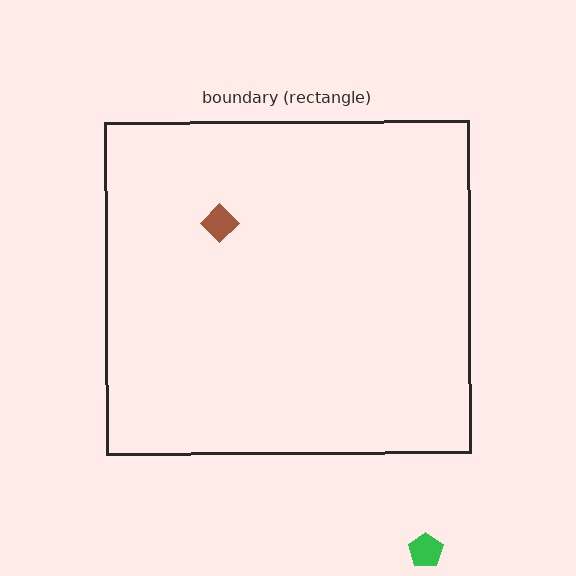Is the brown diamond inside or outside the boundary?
Inside.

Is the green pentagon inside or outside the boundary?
Outside.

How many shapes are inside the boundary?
1 inside, 1 outside.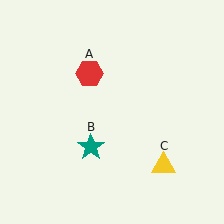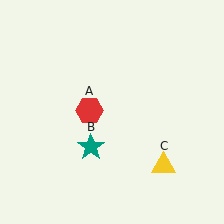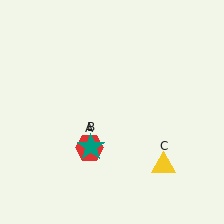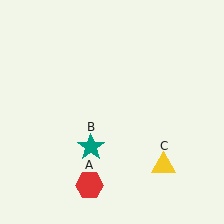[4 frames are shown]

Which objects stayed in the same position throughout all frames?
Teal star (object B) and yellow triangle (object C) remained stationary.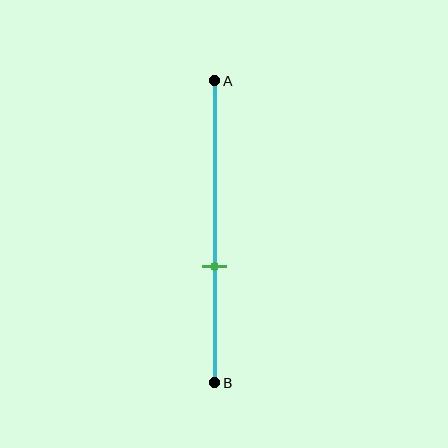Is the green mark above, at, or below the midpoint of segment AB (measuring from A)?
The green mark is below the midpoint of segment AB.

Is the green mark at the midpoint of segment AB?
No, the mark is at about 60% from A, not at the 50% midpoint.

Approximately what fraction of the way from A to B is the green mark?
The green mark is approximately 60% of the way from A to B.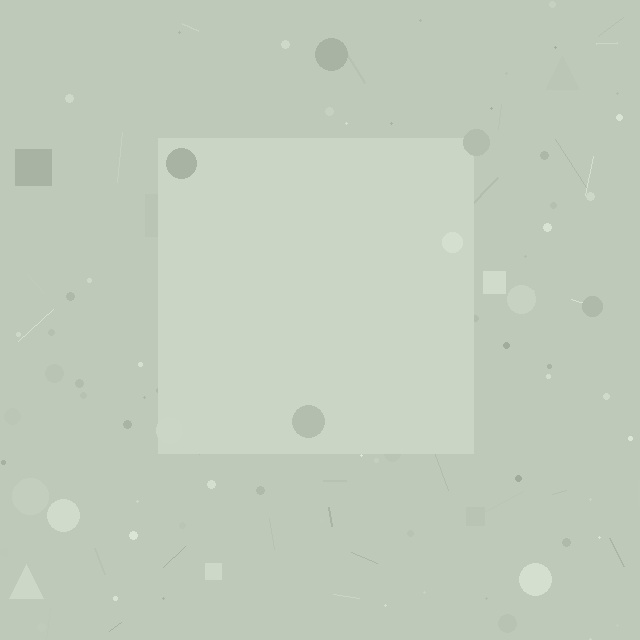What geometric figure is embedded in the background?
A square is embedded in the background.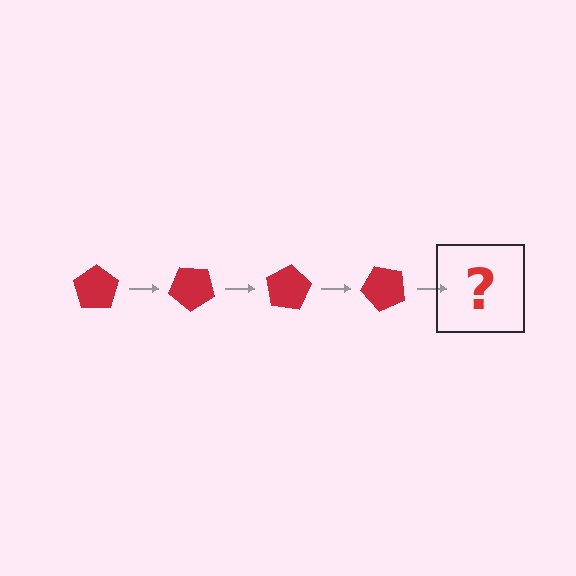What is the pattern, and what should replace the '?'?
The pattern is that the pentagon rotates 40 degrees each step. The '?' should be a red pentagon rotated 160 degrees.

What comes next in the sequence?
The next element should be a red pentagon rotated 160 degrees.